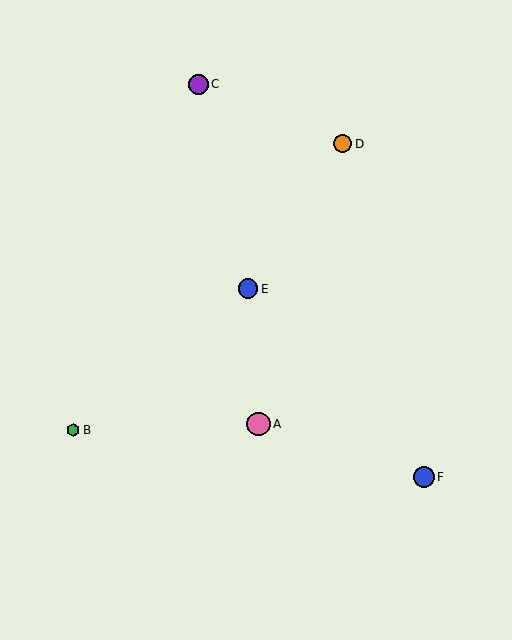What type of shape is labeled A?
Shape A is a pink circle.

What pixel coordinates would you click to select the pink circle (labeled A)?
Click at (258, 424) to select the pink circle A.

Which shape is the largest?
The pink circle (labeled A) is the largest.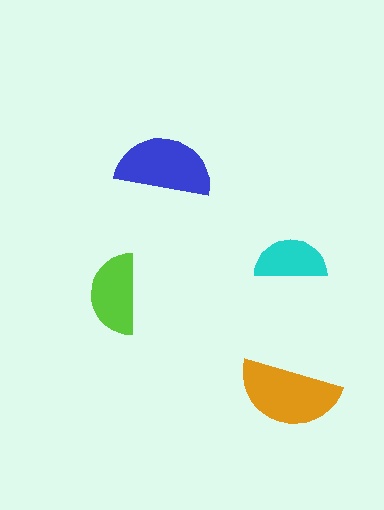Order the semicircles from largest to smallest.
the orange one, the blue one, the lime one, the cyan one.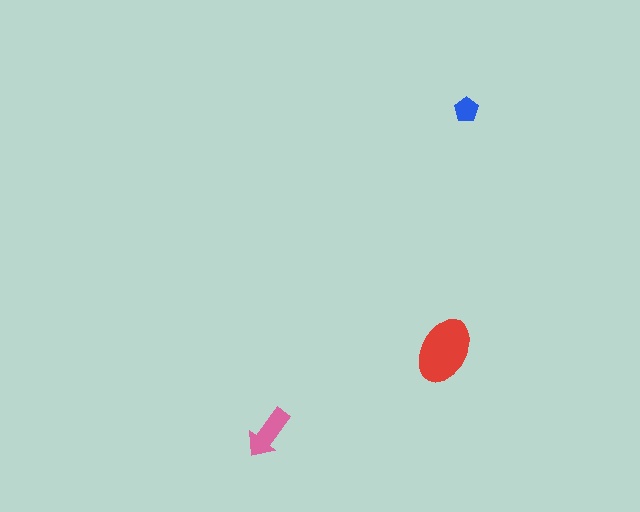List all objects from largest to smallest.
The red ellipse, the pink arrow, the blue pentagon.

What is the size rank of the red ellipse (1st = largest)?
1st.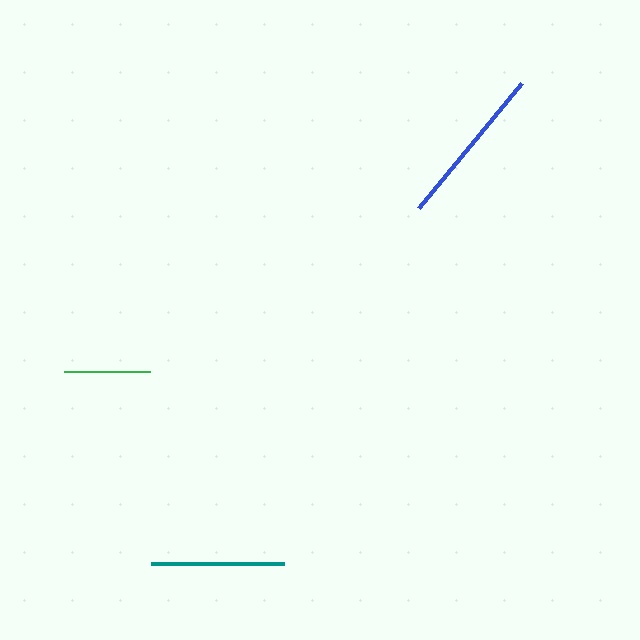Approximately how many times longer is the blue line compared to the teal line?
The blue line is approximately 1.2 times the length of the teal line.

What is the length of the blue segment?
The blue segment is approximately 162 pixels long.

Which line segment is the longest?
The blue line is the longest at approximately 162 pixels.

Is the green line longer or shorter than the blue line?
The blue line is longer than the green line.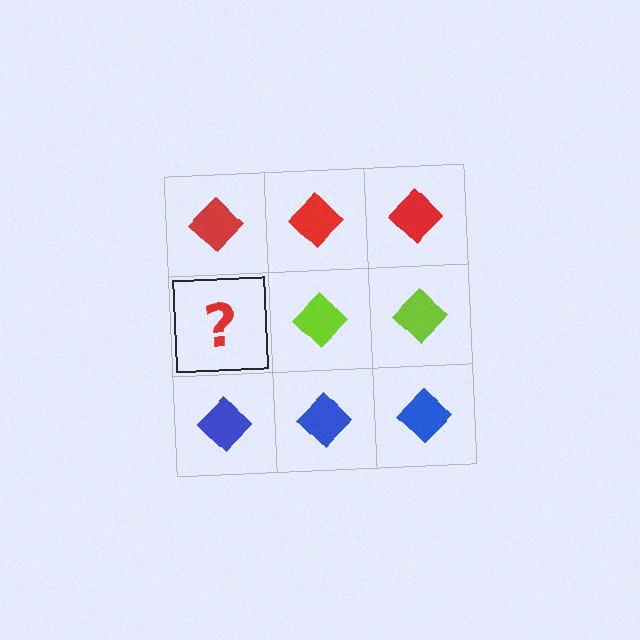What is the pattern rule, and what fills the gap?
The rule is that each row has a consistent color. The gap should be filled with a lime diamond.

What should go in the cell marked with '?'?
The missing cell should contain a lime diamond.